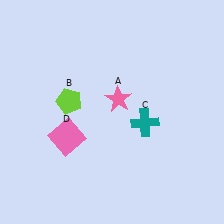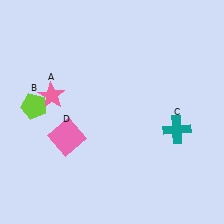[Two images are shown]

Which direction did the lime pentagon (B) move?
The lime pentagon (B) moved left.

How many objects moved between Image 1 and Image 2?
3 objects moved between the two images.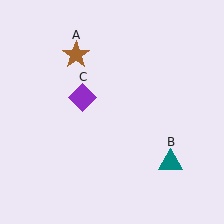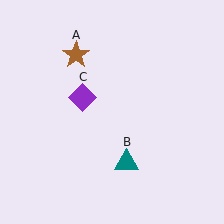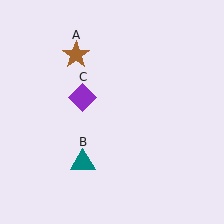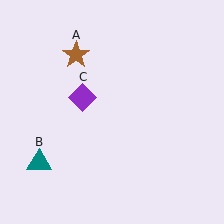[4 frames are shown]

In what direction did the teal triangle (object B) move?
The teal triangle (object B) moved left.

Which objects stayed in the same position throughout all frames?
Brown star (object A) and purple diamond (object C) remained stationary.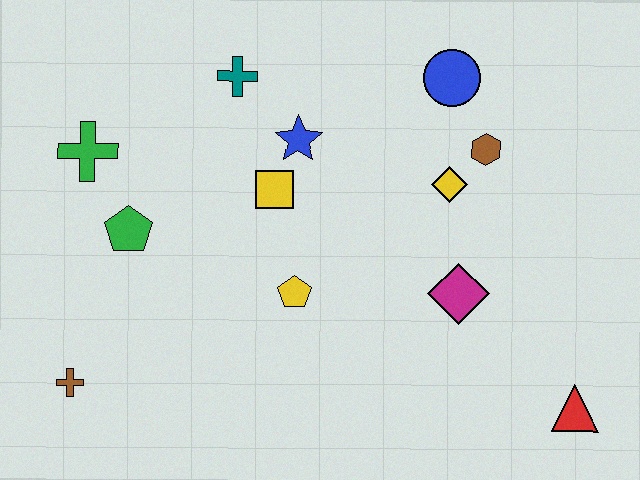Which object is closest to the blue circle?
The brown hexagon is closest to the blue circle.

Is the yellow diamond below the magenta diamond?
No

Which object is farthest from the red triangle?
The green cross is farthest from the red triangle.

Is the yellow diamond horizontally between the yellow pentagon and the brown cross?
No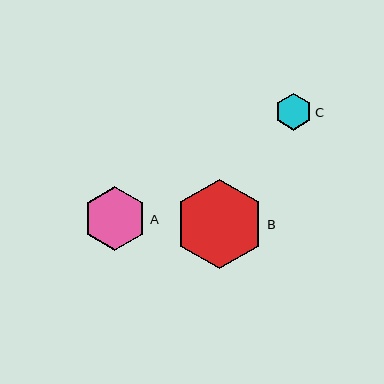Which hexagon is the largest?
Hexagon B is the largest with a size of approximately 90 pixels.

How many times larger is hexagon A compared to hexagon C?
Hexagon A is approximately 1.7 times the size of hexagon C.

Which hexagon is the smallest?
Hexagon C is the smallest with a size of approximately 37 pixels.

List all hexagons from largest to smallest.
From largest to smallest: B, A, C.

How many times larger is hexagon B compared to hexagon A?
Hexagon B is approximately 1.4 times the size of hexagon A.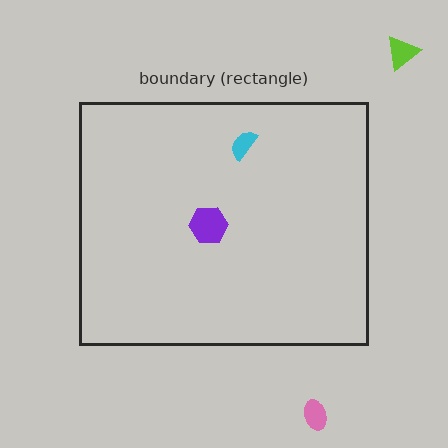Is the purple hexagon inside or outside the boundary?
Inside.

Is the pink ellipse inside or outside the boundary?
Outside.